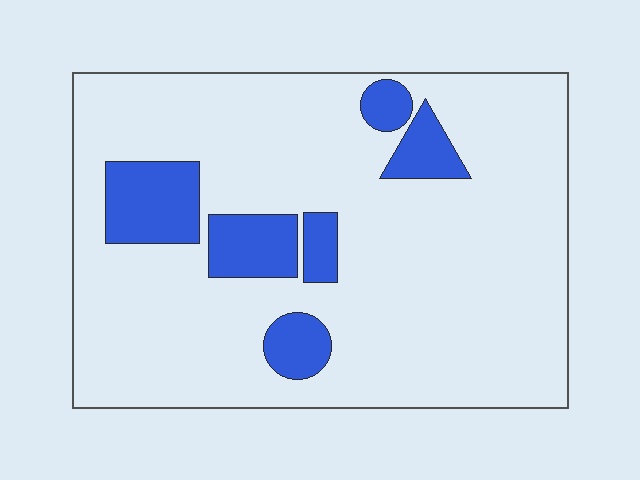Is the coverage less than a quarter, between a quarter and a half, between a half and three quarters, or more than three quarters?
Less than a quarter.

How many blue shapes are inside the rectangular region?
6.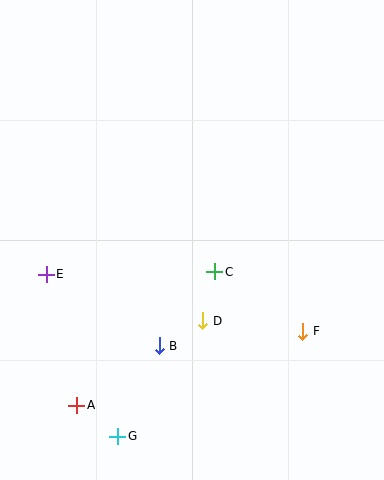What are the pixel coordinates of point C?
Point C is at (215, 272).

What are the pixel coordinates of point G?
Point G is at (118, 436).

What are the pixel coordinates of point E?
Point E is at (46, 274).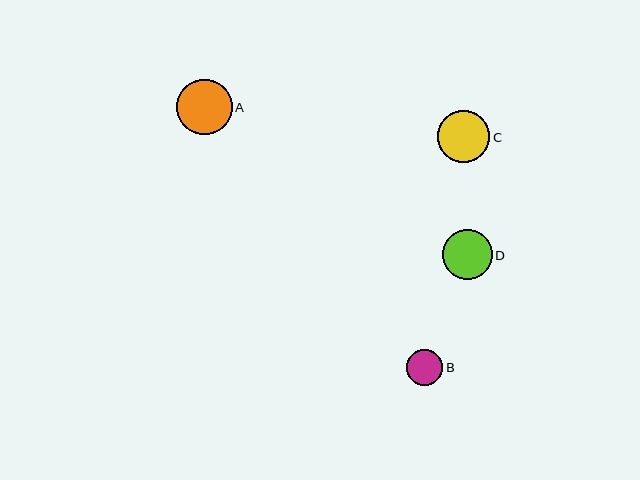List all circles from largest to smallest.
From largest to smallest: A, C, D, B.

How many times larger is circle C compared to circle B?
Circle C is approximately 1.4 times the size of circle B.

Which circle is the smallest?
Circle B is the smallest with a size of approximately 36 pixels.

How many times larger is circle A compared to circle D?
Circle A is approximately 1.1 times the size of circle D.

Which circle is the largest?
Circle A is the largest with a size of approximately 55 pixels.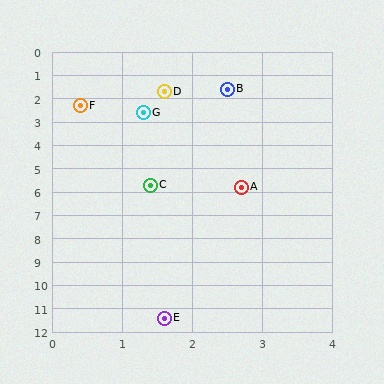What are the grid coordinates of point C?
Point C is at approximately (1.4, 5.7).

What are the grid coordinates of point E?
Point E is at approximately (1.6, 11.4).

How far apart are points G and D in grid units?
Points G and D are about 0.9 grid units apart.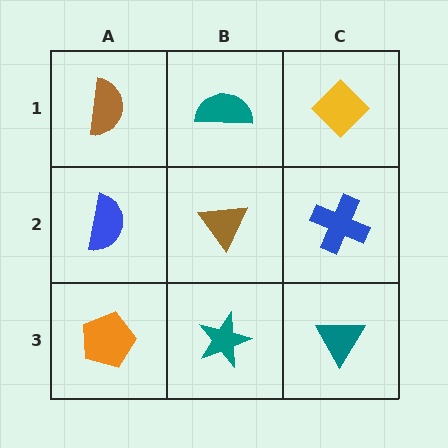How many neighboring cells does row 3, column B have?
3.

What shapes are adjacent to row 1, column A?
A blue semicircle (row 2, column A), a teal semicircle (row 1, column B).